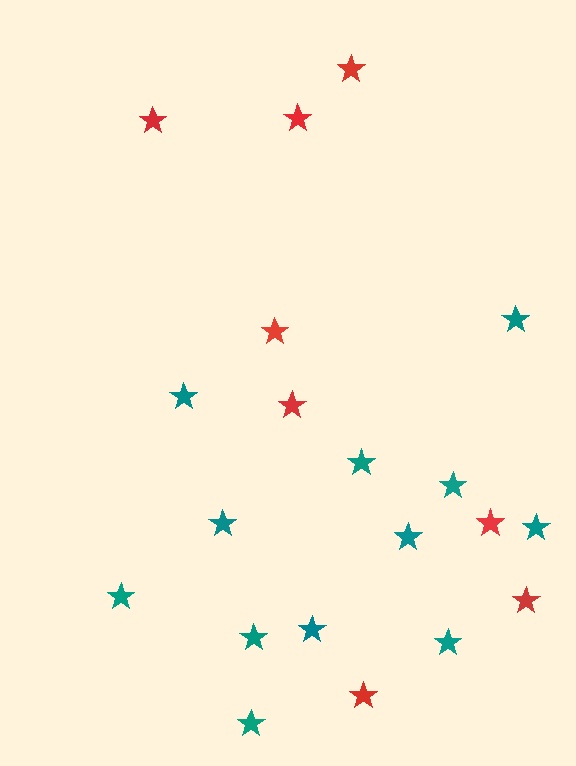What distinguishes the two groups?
There are 2 groups: one group of red stars (8) and one group of teal stars (12).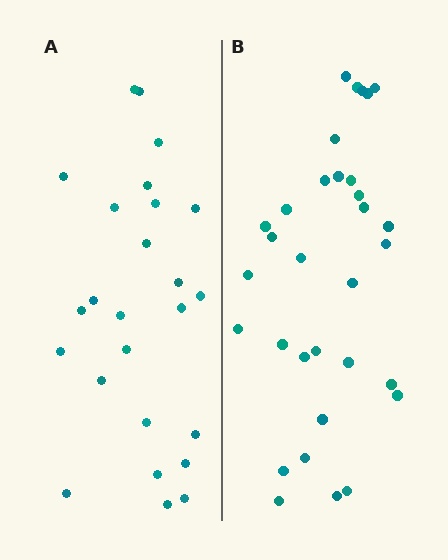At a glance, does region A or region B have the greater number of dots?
Region B (the right region) has more dots.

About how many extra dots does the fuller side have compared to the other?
Region B has roughly 8 or so more dots than region A.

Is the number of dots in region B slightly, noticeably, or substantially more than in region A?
Region B has noticeably more, but not dramatically so. The ratio is roughly 1.3 to 1.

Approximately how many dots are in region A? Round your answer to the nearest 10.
About 20 dots. (The exact count is 25, which rounds to 20.)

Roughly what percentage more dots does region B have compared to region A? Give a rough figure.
About 30% more.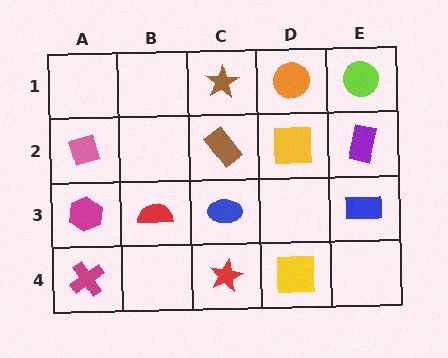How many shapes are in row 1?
3 shapes.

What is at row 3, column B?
A red semicircle.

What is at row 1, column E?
A lime circle.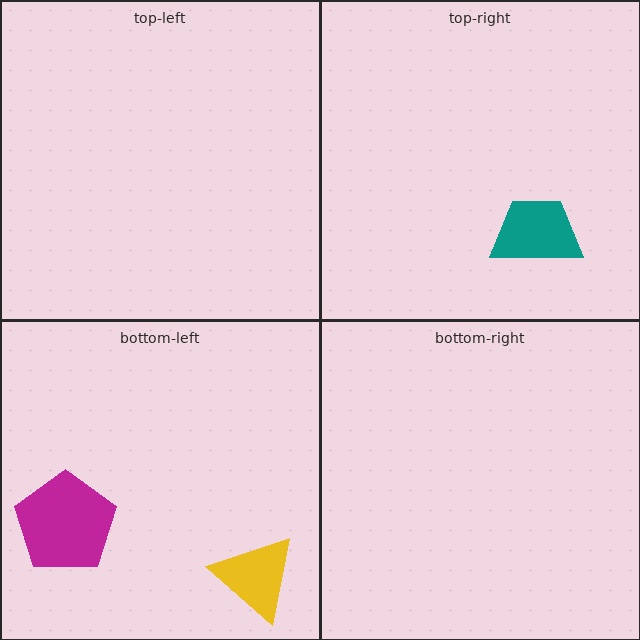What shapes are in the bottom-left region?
The magenta pentagon, the yellow triangle.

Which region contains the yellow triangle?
The bottom-left region.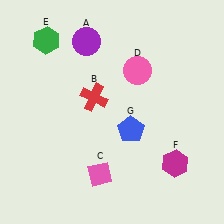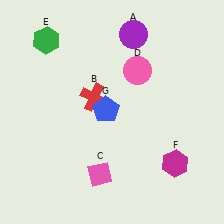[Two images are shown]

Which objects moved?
The objects that moved are: the purple circle (A), the blue pentagon (G).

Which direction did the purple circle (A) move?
The purple circle (A) moved right.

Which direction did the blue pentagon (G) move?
The blue pentagon (G) moved left.